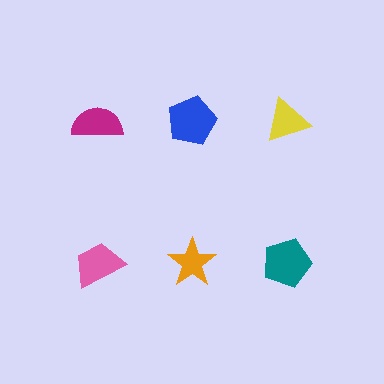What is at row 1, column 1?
A magenta semicircle.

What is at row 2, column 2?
An orange star.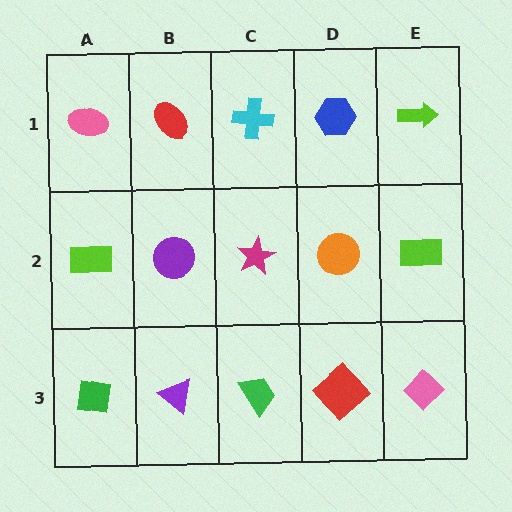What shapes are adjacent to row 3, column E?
A lime rectangle (row 2, column E), a red diamond (row 3, column D).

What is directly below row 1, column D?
An orange circle.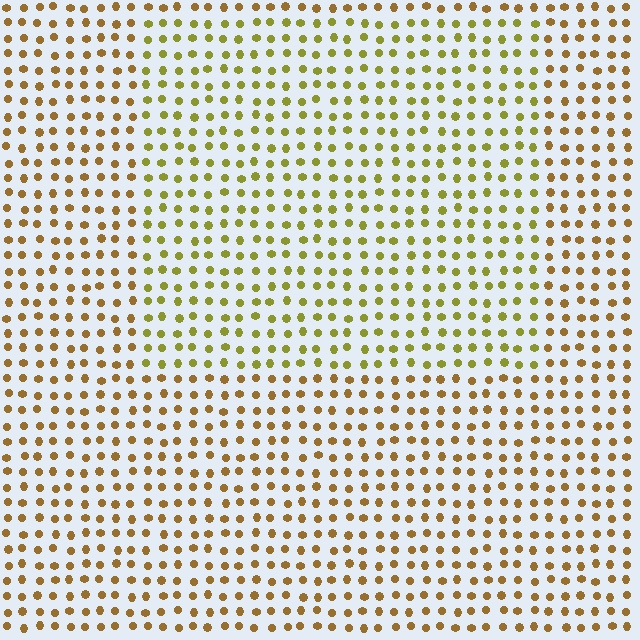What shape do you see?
I see a rectangle.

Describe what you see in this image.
The image is filled with small brown elements in a uniform arrangement. A rectangle-shaped region is visible where the elements are tinted to a slightly different hue, forming a subtle color boundary.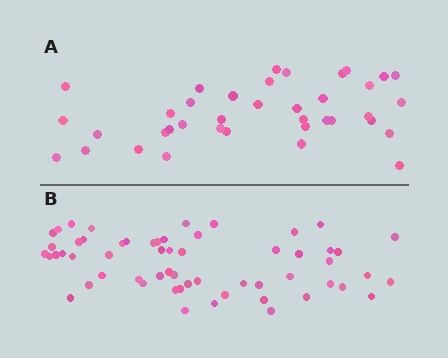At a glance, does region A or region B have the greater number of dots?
Region B (the bottom region) has more dots.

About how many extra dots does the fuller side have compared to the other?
Region B has approximately 20 more dots than region A.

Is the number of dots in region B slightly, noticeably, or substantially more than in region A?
Region B has substantially more. The ratio is roughly 1.5 to 1.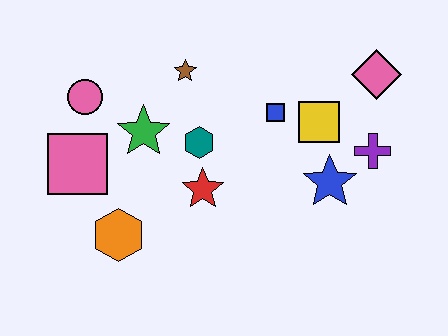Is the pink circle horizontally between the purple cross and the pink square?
Yes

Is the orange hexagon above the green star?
No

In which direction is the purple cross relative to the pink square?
The purple cross is to the right of the pink square.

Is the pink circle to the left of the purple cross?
Yes